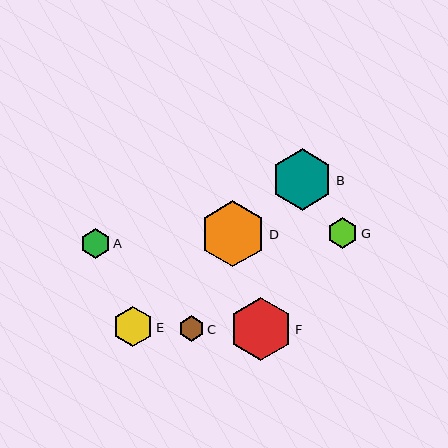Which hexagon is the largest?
Hexagon D is the largest with a size of approximately 66 pixels.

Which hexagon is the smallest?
Hexagon C is the smallest with a size of approximately 25 pixels.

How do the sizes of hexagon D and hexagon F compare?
Hexagon D and hexagon F are approximately the same size.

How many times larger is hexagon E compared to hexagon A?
Hexagon E is approximately 1.4 times the size of hexagon A.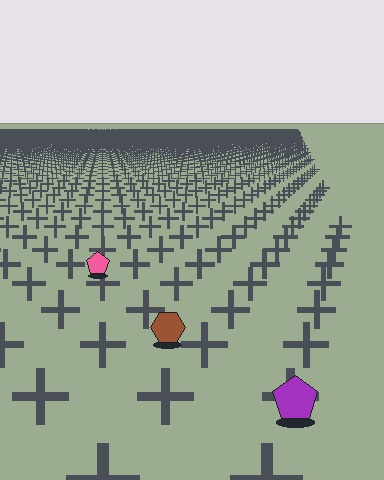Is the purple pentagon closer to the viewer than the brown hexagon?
Yes. The purple pentagon is closer — you can tell from the texture gradient: the ground texture is coarser near it.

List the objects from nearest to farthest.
From nearest to farthest: the purple pentagon, the brown hexagon, the pink pentagon.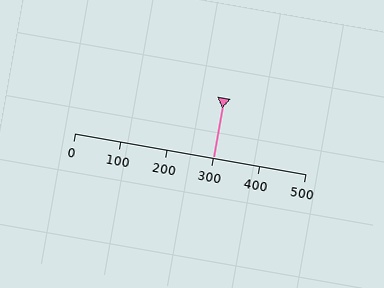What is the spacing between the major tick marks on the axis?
The major ticks are spaced 100 apart.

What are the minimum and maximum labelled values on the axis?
The axis runs from 0 to 500.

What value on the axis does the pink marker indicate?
The marker indicates approximately 300.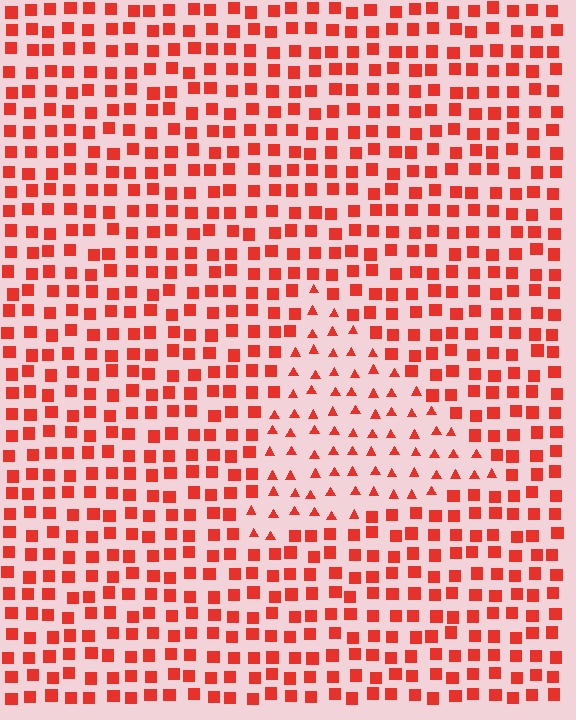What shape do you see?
I see a triangle.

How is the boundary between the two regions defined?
The boundary is defined by a change in element shape: triangles inside vs. squares outside. All elements share the same color and spacing.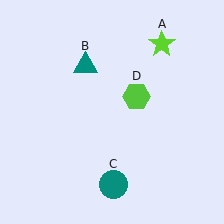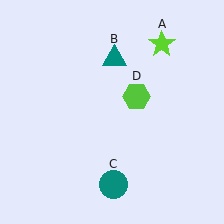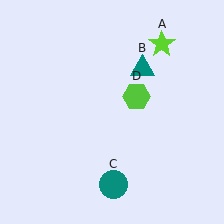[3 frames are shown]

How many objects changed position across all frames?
1 object changed position: teal triangle (object B).